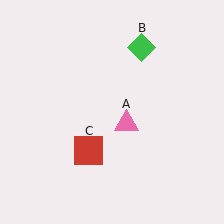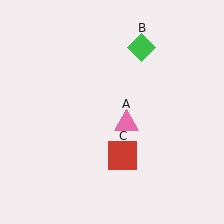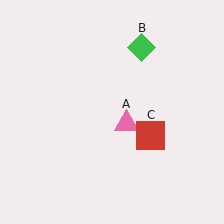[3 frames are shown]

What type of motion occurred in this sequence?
The red square (object C) rotated counterclockwise around the center of the scene.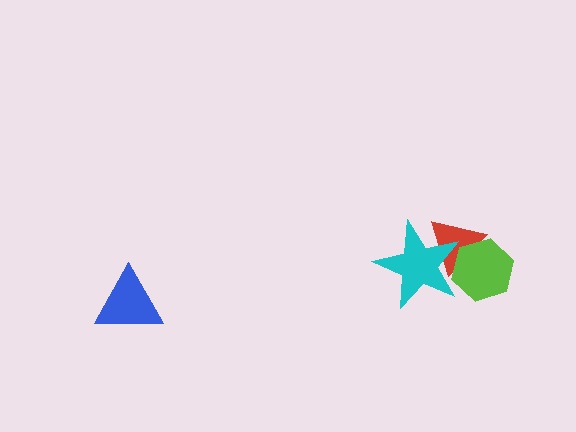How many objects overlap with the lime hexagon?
2 objects overlap with the lime hexagon.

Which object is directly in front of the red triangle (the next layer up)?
The lime hexagon is directly in front of the red triangle.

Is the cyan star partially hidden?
No, no other shape covers it.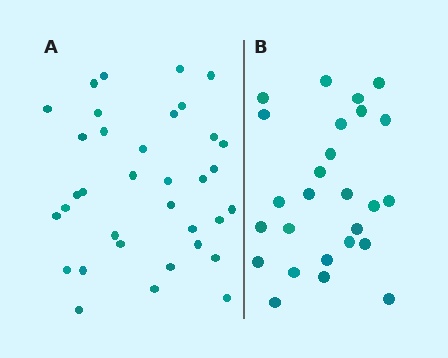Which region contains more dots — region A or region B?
Region A (the left region) has more dots.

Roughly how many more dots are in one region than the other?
Region A has roughly 8 or so more dots than region B.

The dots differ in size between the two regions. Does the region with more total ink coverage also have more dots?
No. Region B has more total ink coverage because its dots are larger, but region A actually contains more individual dots. Total area can be misleading — the number of items is what matters here.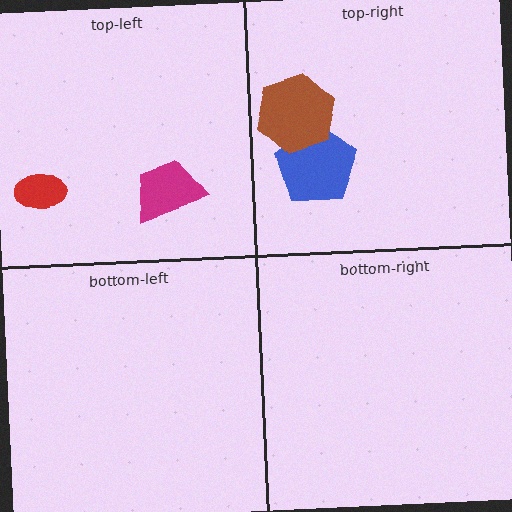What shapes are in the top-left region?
The magenta trapezoid, the red ellipse.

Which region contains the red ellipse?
The top-left region.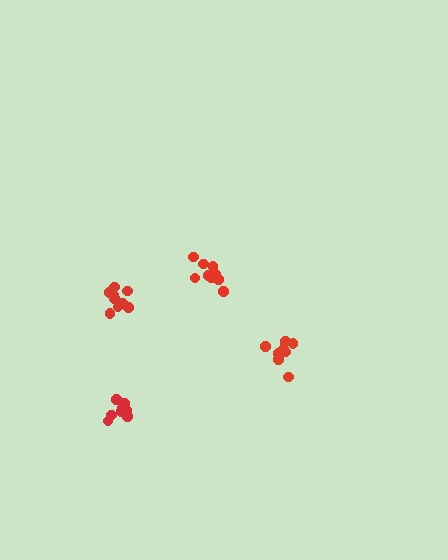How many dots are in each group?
Group 1: 9 dots, Group 2: 9 dots, Group 3: 10 dots, Group 4: 9 dots (37 total).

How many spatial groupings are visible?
There are 4 spatial groupings.